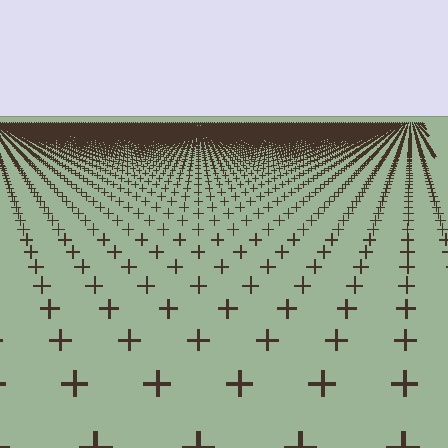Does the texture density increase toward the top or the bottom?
Density increases toward the top.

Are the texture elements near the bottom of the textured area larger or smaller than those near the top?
Larger. Near the bottom, elements are closer to the viewer and appear at a bigger on-screen size.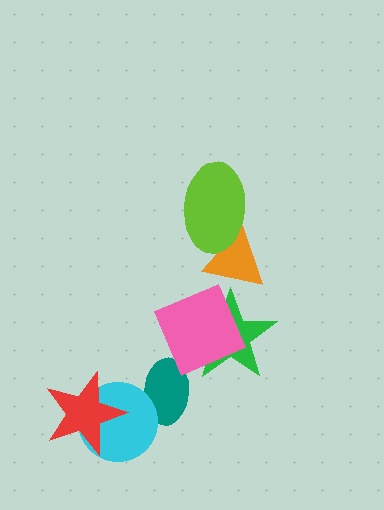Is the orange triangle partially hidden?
Yes, it is partially covered by another shape.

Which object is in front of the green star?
The pink diamond is in front of the green star.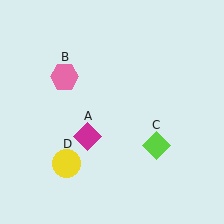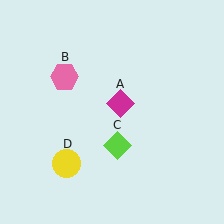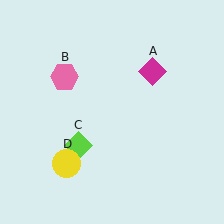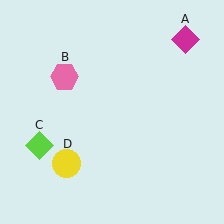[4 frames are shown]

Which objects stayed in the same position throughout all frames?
Pink hexagon (object B) and yellow circle (object D) remained stationary.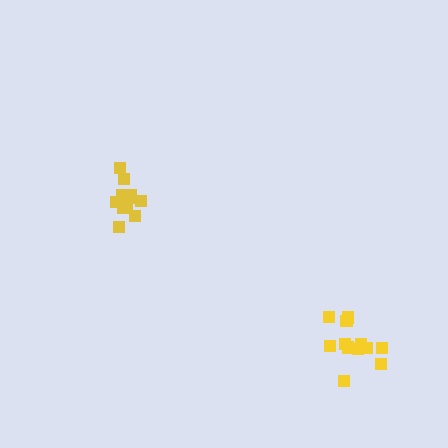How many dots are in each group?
Group 1: 11 dots, Group 2: 12 dots (23 total).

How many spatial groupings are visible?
There are 2 spatial groupings.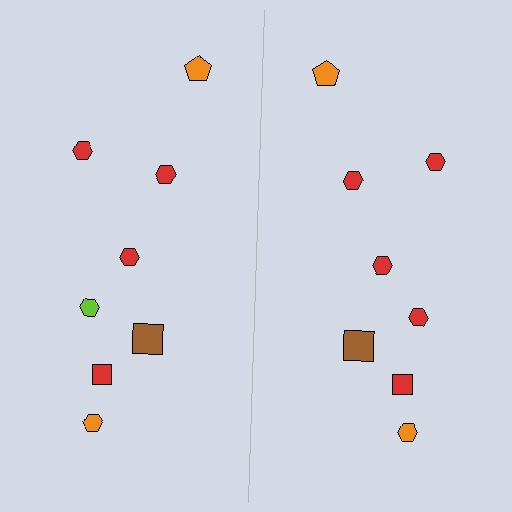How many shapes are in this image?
There are 16 shapes in this image.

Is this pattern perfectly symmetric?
No, the pattern is not perfectly symmetric. The red hexagon on the right side breaks the symmetry — its mirror counterpart is lime.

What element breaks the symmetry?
The red hexagon on the right side breaks the symmetry — its mirror counterpart is lime.